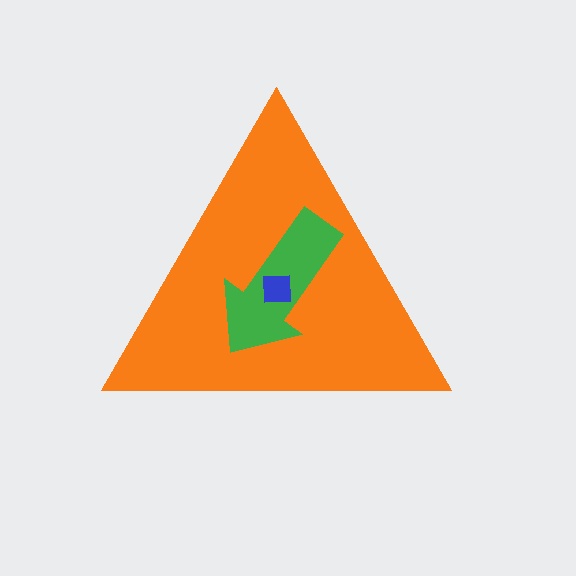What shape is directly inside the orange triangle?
The green arrow.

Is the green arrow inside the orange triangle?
Yes.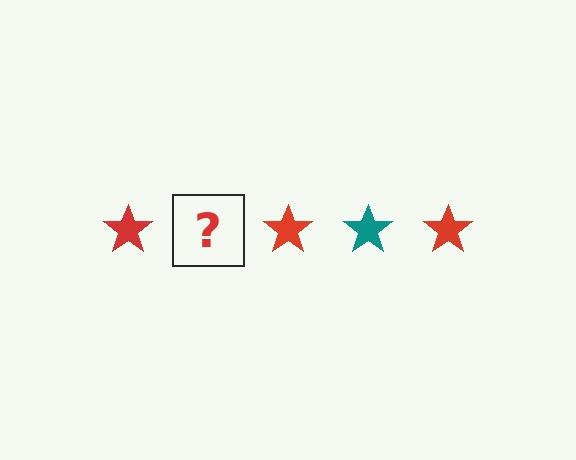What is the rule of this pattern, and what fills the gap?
The rule is that the pattern cycles through red, teal stars. The gap should be filled with a teal star.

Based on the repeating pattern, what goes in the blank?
The blank should be a teal star.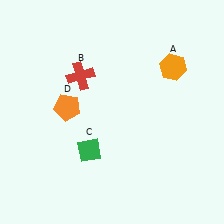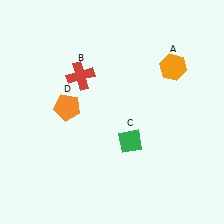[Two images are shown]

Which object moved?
The green diamond (C) moved right.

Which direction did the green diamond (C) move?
The green diamond (C) moved right.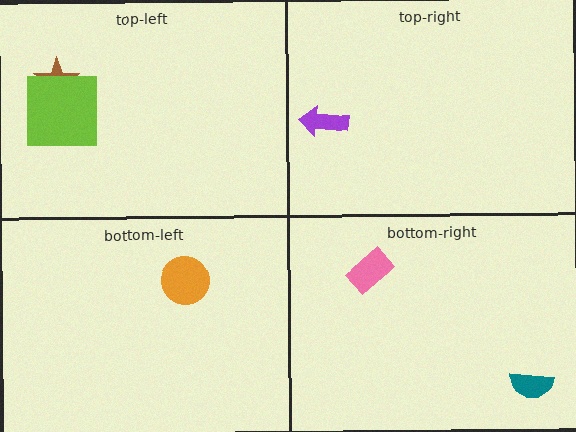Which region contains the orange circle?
The bottom-left region.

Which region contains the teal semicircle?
The bottom-right region.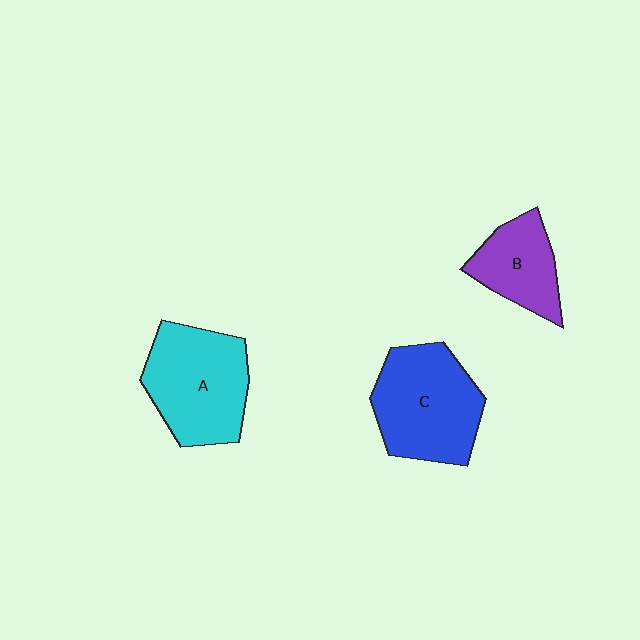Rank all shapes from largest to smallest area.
From largest to smallest: C (blue), A (cyan), B (purple).